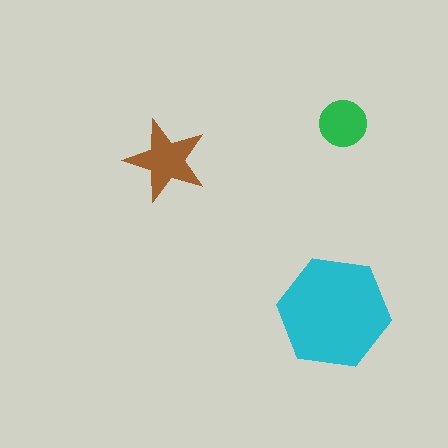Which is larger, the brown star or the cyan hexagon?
The cyan hexagon.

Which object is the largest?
The cyan hexagon.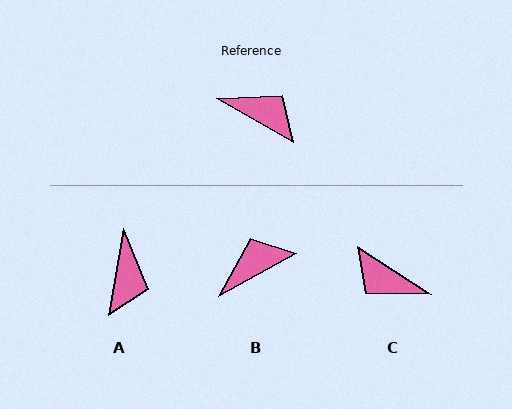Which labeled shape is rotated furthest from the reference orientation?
C, about 177 degrees away.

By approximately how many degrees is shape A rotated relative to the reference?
Approximately 71 degrees clockwise.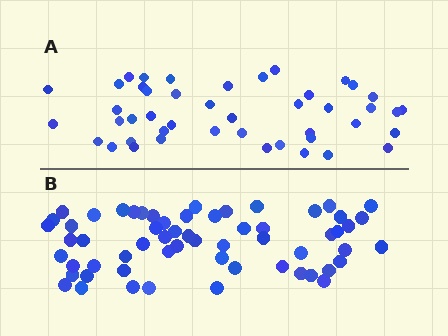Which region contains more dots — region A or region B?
Region B (the bottom region) has more dots.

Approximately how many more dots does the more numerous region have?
Region B has approximately 15 more dots than region A.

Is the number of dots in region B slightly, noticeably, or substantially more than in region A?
Region B has noticeably more, but not dramatically so. The ratio is roughly 1.3 to 1.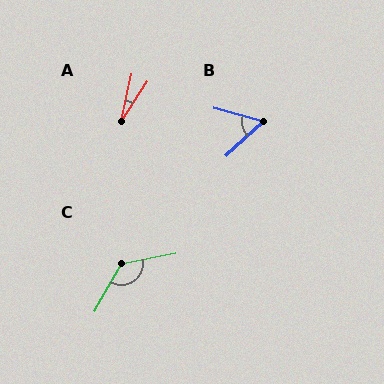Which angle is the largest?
C, at approximately 130 degrees.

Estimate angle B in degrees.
Approximately 58 degrees.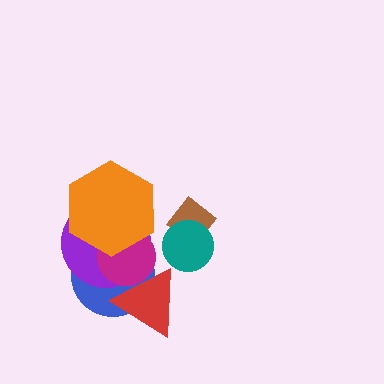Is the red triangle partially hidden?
No, no other shape covers it.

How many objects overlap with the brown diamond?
1 object overlaps with the brown diamond.